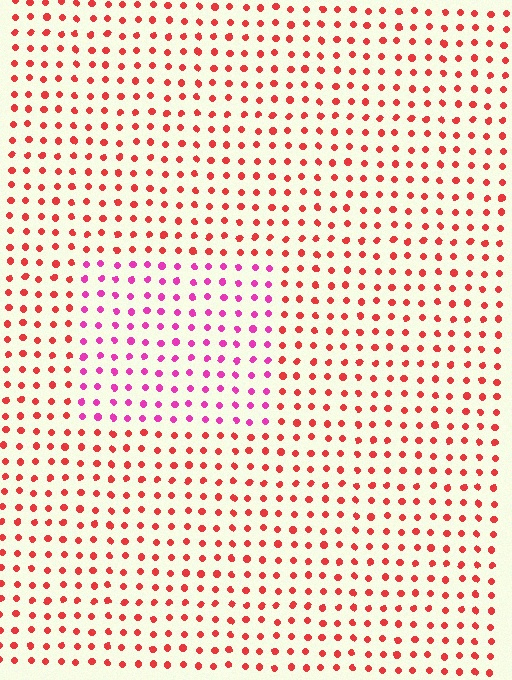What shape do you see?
I see a rectangle.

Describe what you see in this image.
The image is filled with small red elements in a uniform arrangement. A rectangle-shaped region is visible where the elements are tinted to a slightly different hue, forming a subtle color boundary.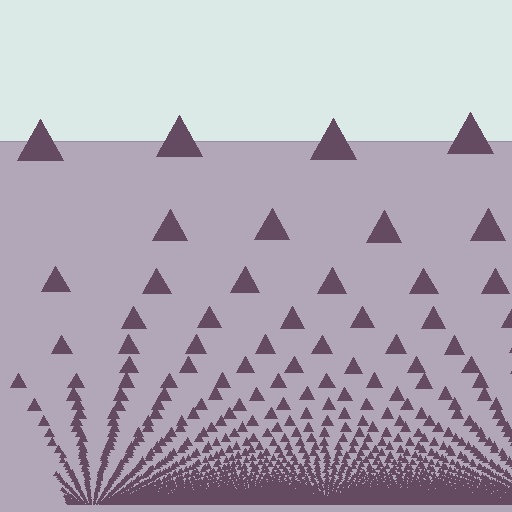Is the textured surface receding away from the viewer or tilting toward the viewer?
The surface appears to tilt toward the viewer. Texture elements get larger and sparser toward the top.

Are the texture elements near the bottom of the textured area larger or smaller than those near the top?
Smaller. The gradient is inverted — elements near the bottom are smaller and denser.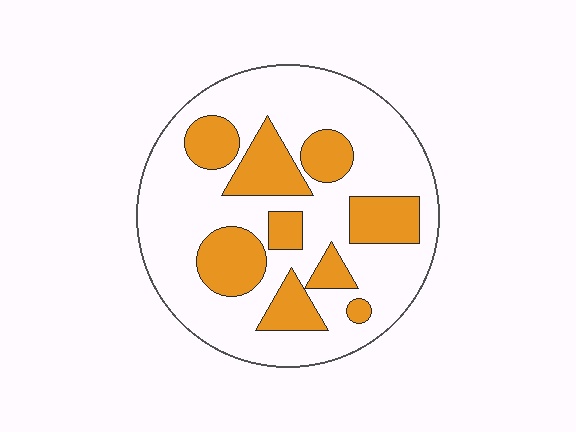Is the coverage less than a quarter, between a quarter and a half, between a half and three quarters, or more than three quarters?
Between a quarter and a half.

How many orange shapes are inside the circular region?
9.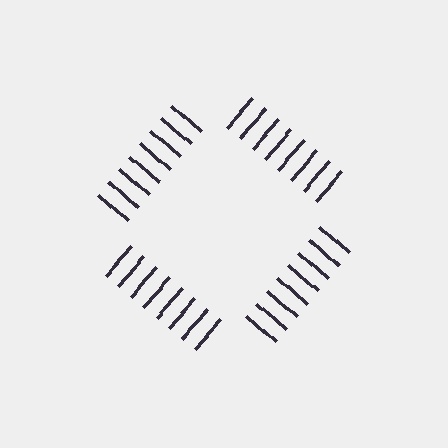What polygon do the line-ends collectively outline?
An illusory square — the line segments terminate on its edges but no continuous stroke is drawn.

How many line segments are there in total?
32 — 8 along each of the 4 edges.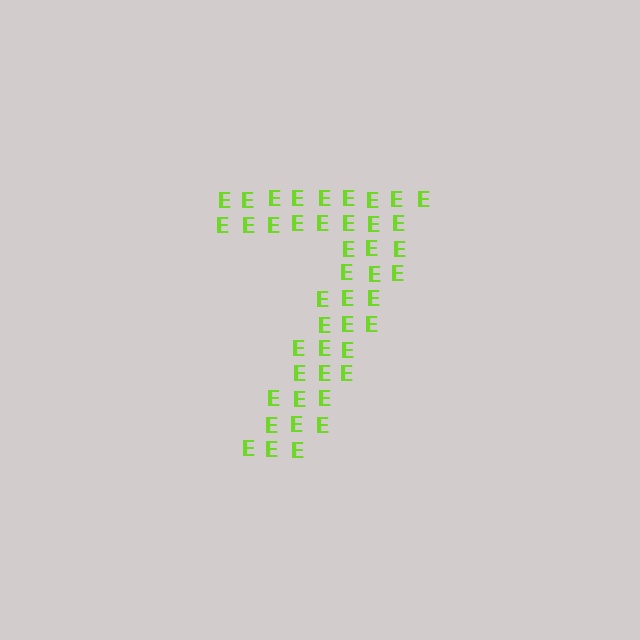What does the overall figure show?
The overall figure shows the digit 7.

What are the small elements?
The small elements are letter E's.